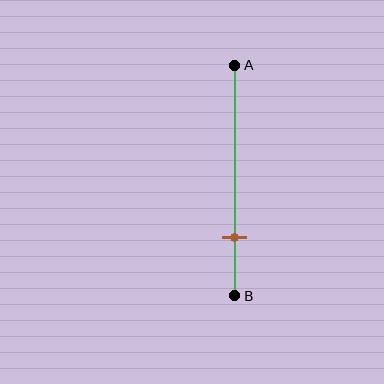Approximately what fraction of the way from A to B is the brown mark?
The brown mark is approximately 75% of the way from A to B.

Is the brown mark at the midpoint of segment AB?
No, the mark is at about 75% from A, not at the 50% midpoint.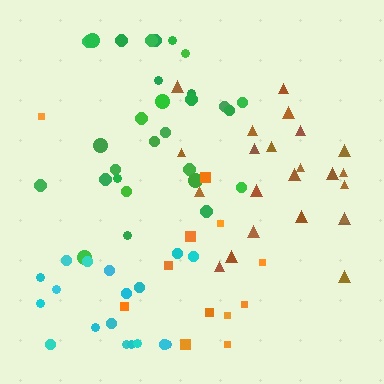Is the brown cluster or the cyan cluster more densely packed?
Cyan.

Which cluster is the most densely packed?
Cyan.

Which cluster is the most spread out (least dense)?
Orange.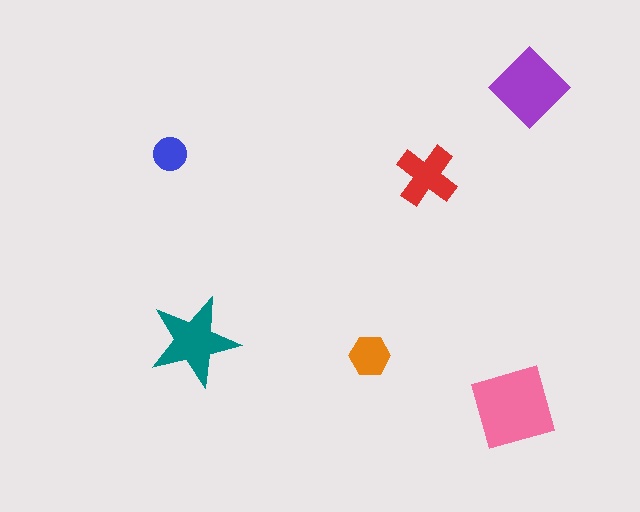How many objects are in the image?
There are 6 objects in the image.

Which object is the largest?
The pink square.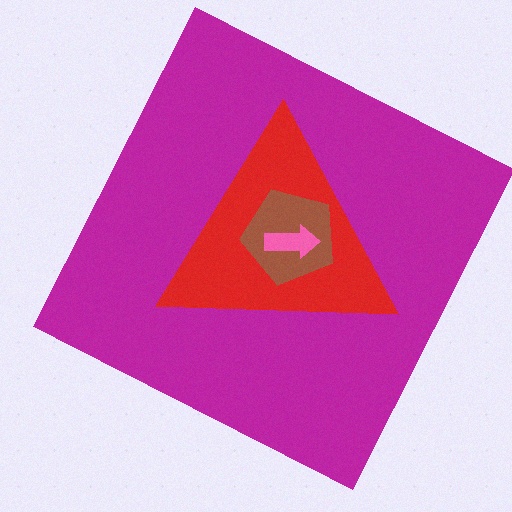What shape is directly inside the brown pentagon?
The pink arrow.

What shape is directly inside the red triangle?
The brown pentagon.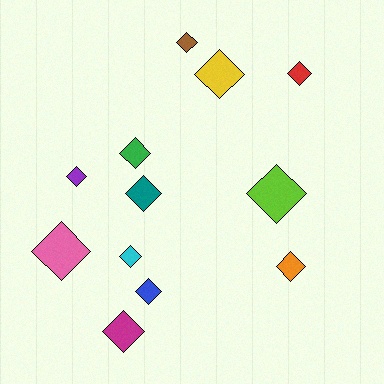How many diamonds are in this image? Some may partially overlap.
There are 12 diamonds.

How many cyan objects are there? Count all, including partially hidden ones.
There is 1 cyan object.